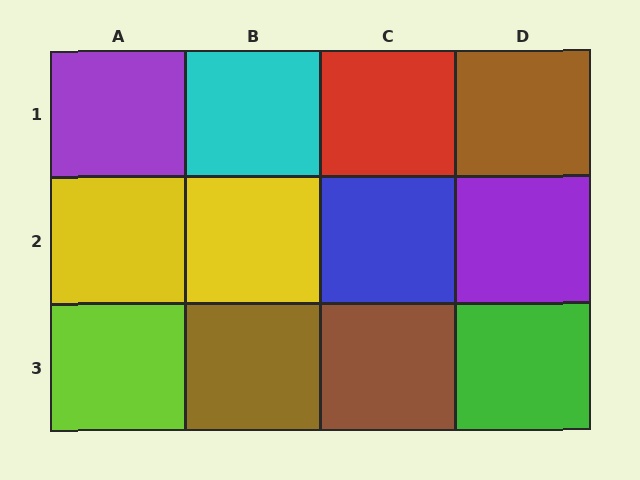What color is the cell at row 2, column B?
Yellow.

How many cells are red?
1 cell is red.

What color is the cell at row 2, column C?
Blue.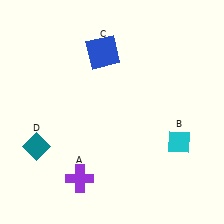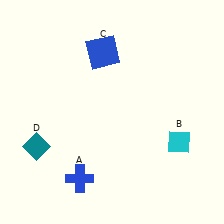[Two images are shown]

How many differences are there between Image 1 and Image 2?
There is 1 difference between the two images.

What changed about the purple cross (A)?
In Image 1, A is purple. In Image 2, it changed to blue.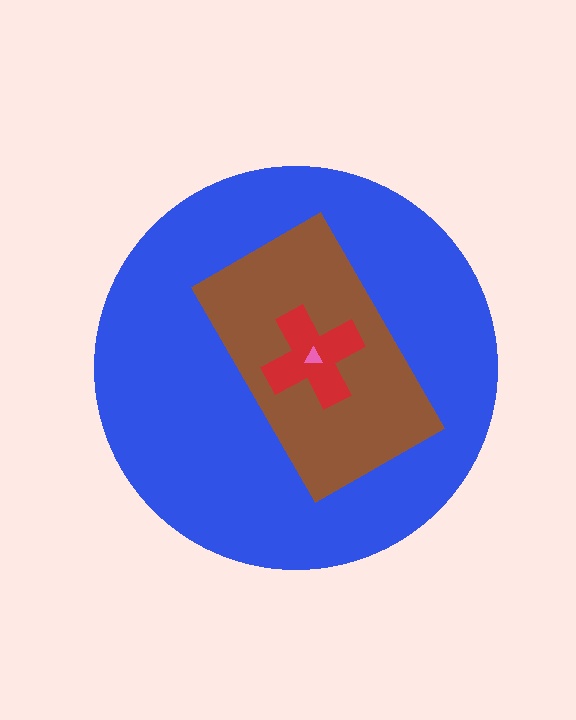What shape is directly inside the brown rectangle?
The red cross.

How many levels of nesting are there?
4.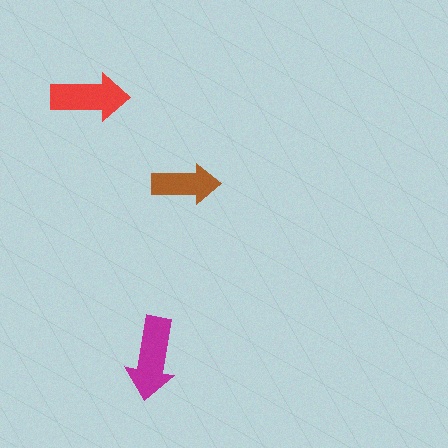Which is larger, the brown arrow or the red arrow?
The red one.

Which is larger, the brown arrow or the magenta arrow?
The magenta one.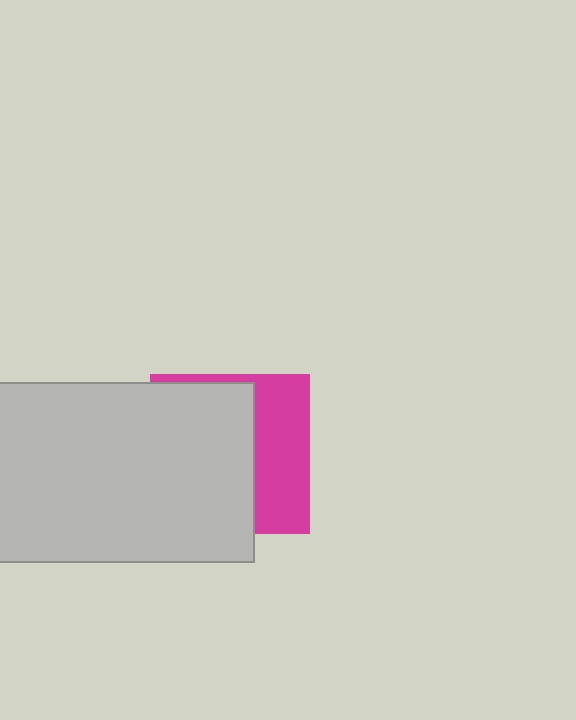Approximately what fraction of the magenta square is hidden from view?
Roughly 63% of the magenta square is hidden behind the light gray rectangle.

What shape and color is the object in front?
The object in front is a light gray rectangle.